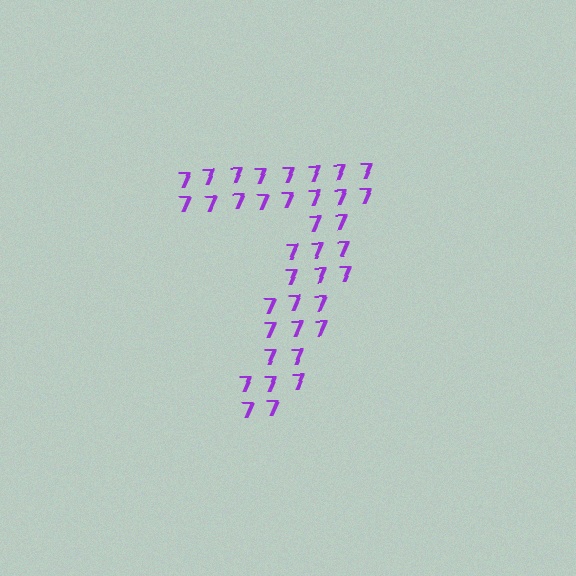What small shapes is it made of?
It is made of small digit 7's.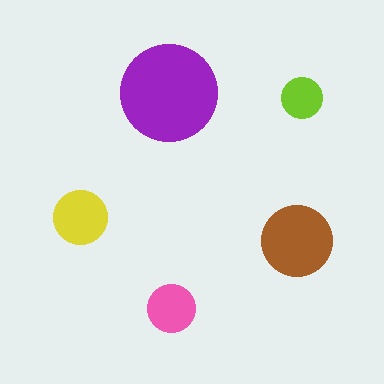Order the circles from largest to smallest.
the purple one, the brown one, the yellow one, the pink one, the lime one.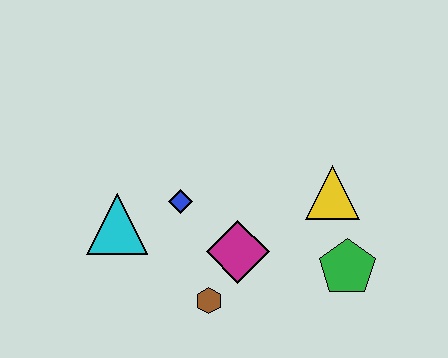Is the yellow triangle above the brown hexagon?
Yes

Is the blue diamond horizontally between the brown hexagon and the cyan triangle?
Yes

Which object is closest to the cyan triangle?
The blue diamond is closest to the cyan triangle.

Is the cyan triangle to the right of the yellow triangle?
No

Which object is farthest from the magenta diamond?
The cyan triangle is farthest from the magenta diamond.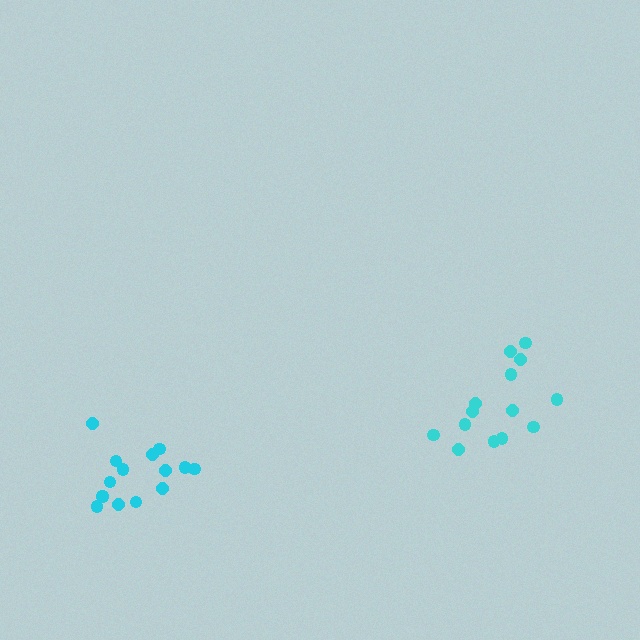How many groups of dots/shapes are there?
There are 2 groups.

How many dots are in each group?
Group 1: 14 dots, Group 2: 15 dots (29 total).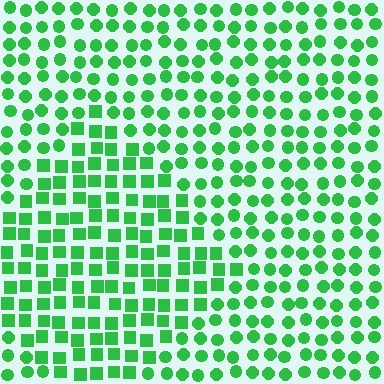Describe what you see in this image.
The image is filled with small green elements arranged in a uniform grid. A diamond-shaped region contains squares, while the surrounding area contains circles. The boundary is defined purely by the change in element shape.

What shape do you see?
I see a diamond.